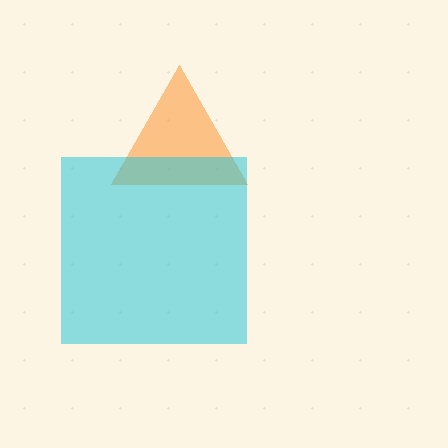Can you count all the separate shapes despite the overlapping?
Yes, there are 2 separate shapes.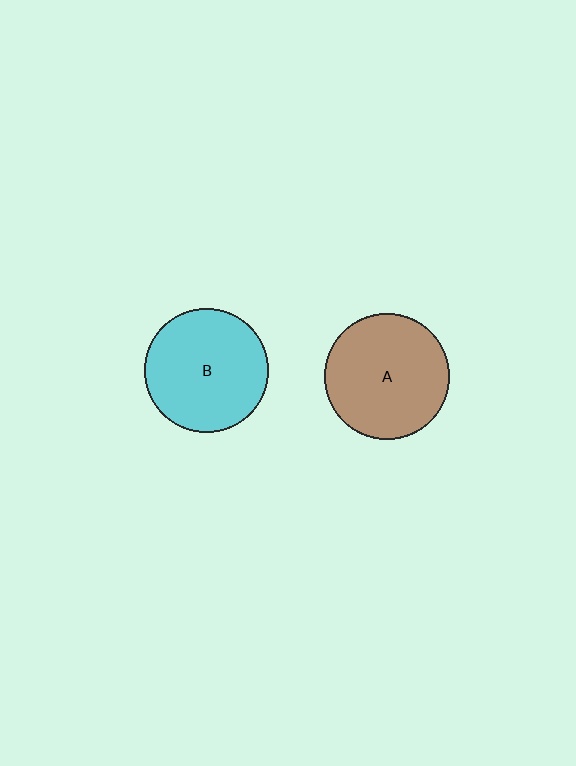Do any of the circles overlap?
No, none of the circles overlap.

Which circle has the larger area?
Circle A (brown).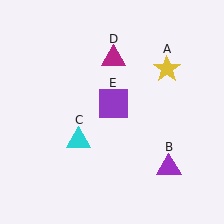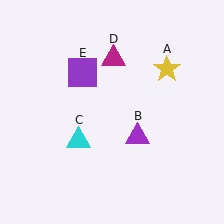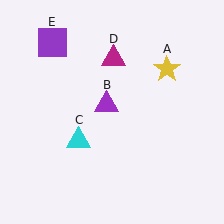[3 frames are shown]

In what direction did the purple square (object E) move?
The purple square (object E) moved up and to the left.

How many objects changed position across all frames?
2 objects changed position: purple triangle (object B), purple square (object E).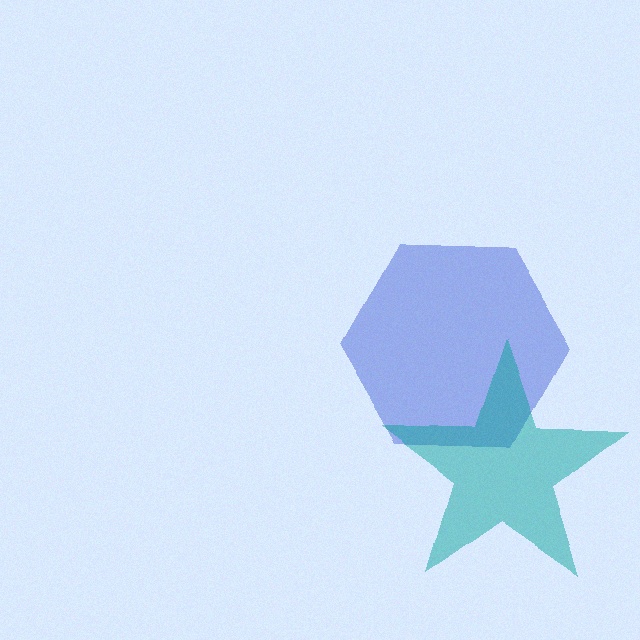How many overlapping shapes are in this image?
There are 2 overlapping shapes in the image.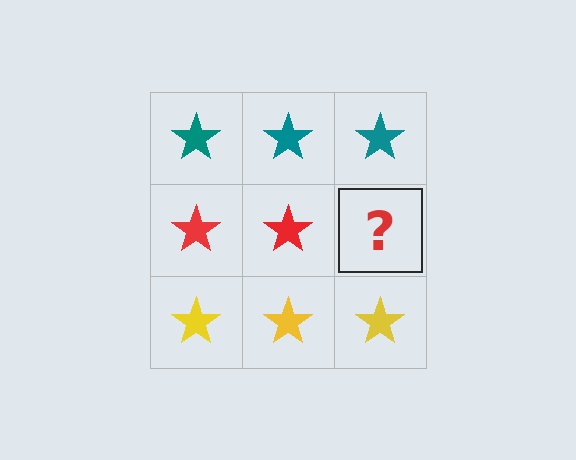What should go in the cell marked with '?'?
The missing cell should contain a red star.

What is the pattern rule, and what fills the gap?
The rule is that each row has a consistent color. The gap should be filled with a red star.